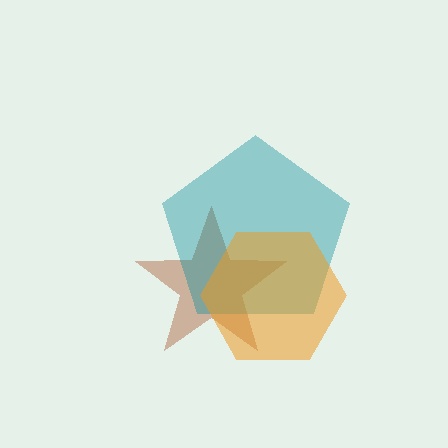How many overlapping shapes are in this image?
There are 3 overlapping shapes in the image.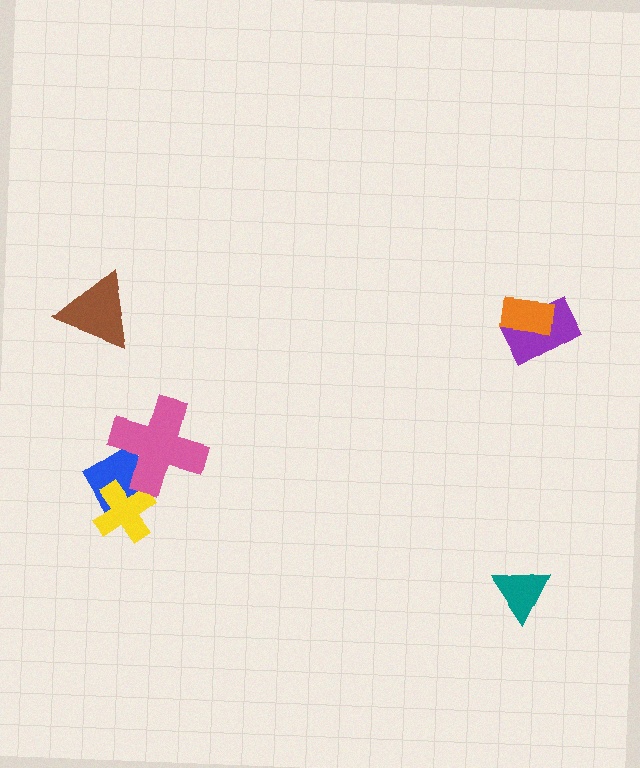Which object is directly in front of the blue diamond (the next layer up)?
The yellow cross is directly in front of the blue diamond.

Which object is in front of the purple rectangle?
The orange rectangle is in front of the purple rectangle.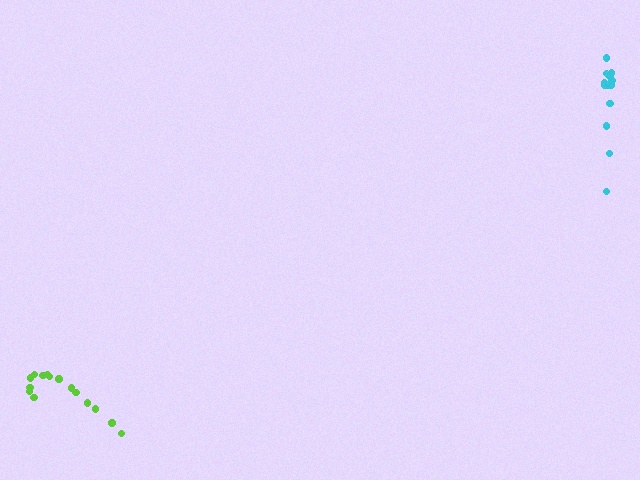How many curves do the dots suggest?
There are 2 distinct paths.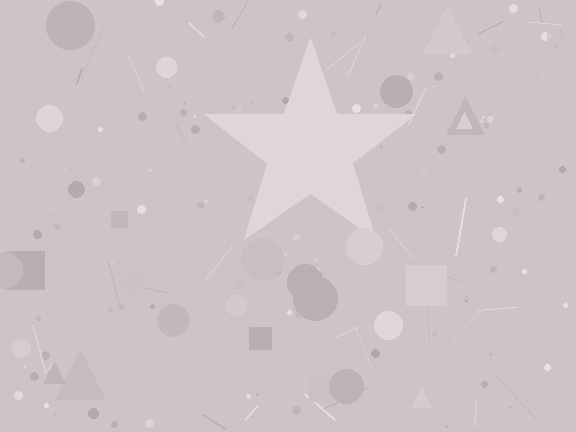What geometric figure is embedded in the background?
A star is embedded in the background.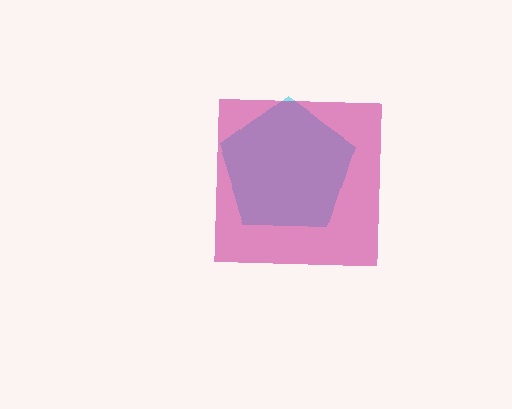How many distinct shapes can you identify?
There are 2 distinct shapes: a cyan pentagon, a magenta square.